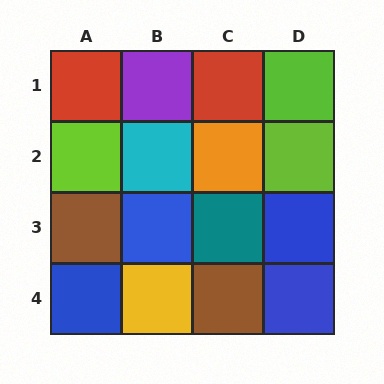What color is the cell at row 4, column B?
Yellow.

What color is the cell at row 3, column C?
Teal.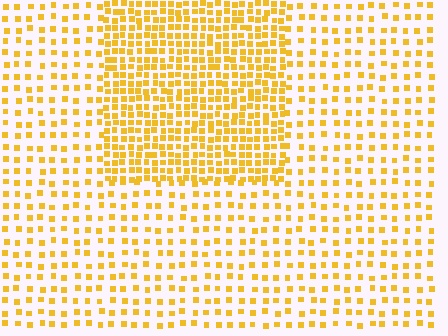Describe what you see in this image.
The image contains small yellow elements arranged at two different densities. A rectangle-shaped region is visible where the elements are more densely packed than the surrounding area.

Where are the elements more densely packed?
The elements are more densely packed inside the rectangle boundary.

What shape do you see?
I see a rectangle.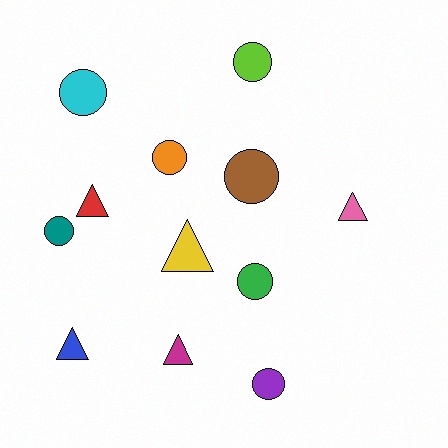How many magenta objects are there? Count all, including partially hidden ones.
There is 1 magenta object.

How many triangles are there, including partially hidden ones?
There are 5 triangles.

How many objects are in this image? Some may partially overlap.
There are 12 objects.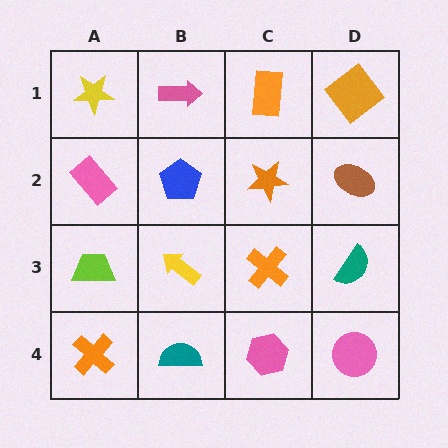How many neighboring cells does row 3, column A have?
3.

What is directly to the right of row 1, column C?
An orange diamond.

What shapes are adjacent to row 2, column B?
A pink arrow (row 1, column B), a yellow arrow (row 3, column B), a pink rectangle (row 2, column A), an orange star (row 2, column C).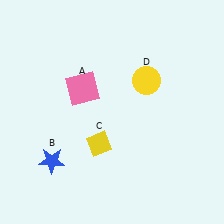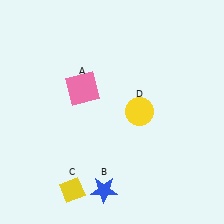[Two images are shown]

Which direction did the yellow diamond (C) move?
The yellow diamond (C) moved down.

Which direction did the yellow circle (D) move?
The yellow circle (D) moved down.